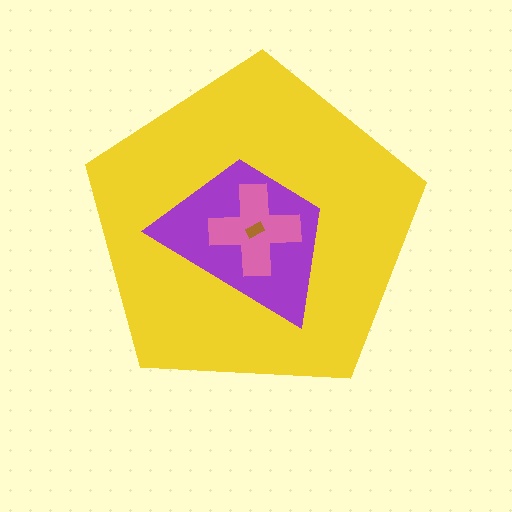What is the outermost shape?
The yellow pentagon.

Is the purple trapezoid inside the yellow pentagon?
Yes.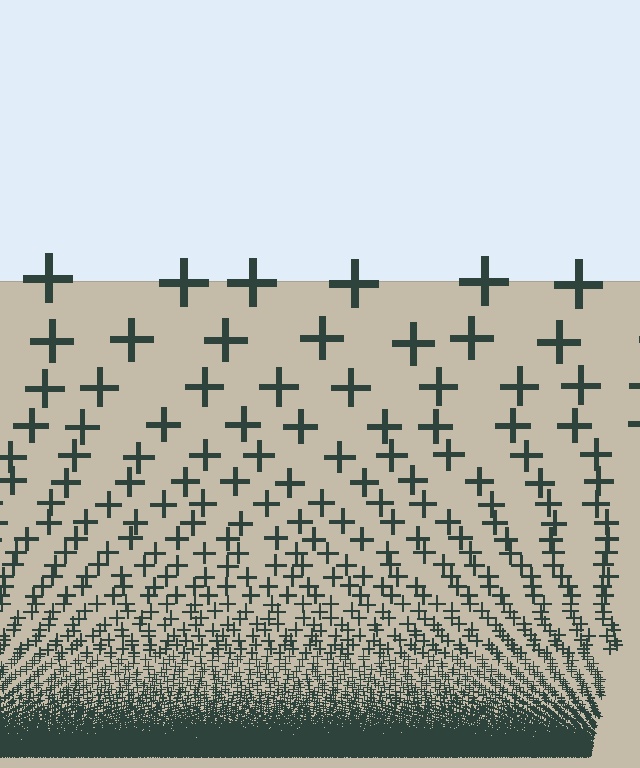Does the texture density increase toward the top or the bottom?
Density increases toward the bottom.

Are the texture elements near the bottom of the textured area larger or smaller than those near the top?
Smaller. The gradient is inverted — elements near the bottom are smaller and denser.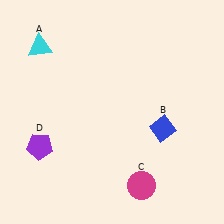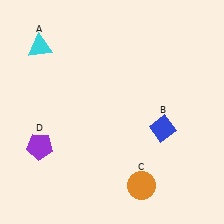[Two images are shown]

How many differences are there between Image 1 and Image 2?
There is 1 difference between the two images.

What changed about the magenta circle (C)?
In Image 1, C is magenta. In Image 2, it changed to orange.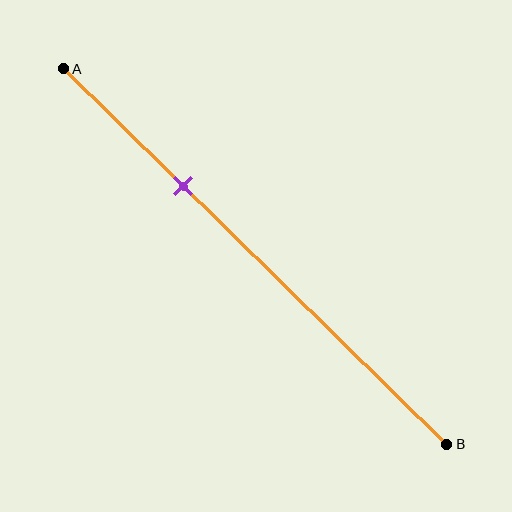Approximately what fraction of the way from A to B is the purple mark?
The purple mark is approximately 30% of the way from A to B.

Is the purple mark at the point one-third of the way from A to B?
Yes, the mark is approximately at the one-third point.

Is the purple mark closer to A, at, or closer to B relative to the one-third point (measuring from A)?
The purple mark is approximately at the one-third point of segment AB.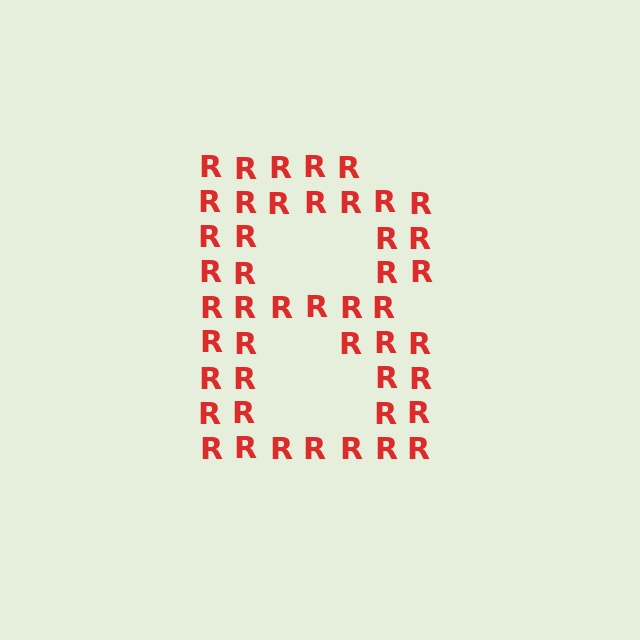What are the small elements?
The small elements are letter R's.